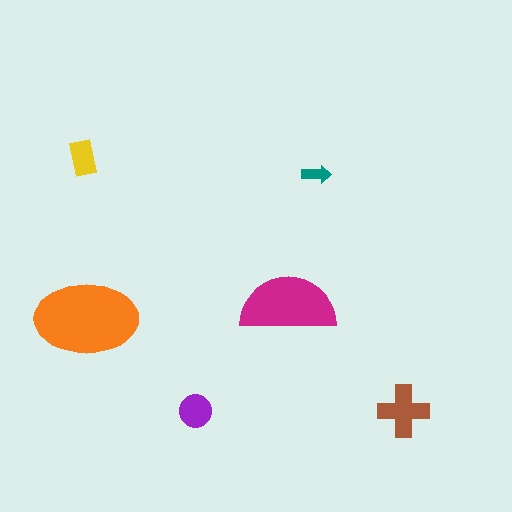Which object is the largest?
The orange ellipse.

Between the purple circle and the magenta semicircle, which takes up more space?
The magenta semicircle.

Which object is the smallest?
The teal arrow.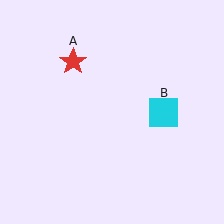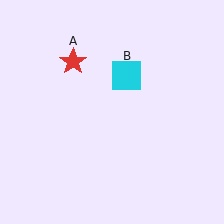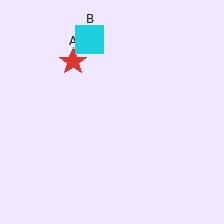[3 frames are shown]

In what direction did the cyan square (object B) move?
The cyan square (object B) moved up and to the left.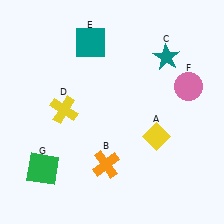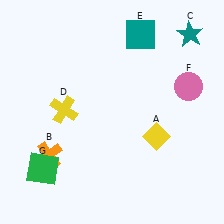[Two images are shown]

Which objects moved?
The objects that moved are: the orange cross (B), the teal star (C), the teal square (E).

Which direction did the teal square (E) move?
The teal square (E) moved right.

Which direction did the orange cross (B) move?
The orange cross (B) moved left.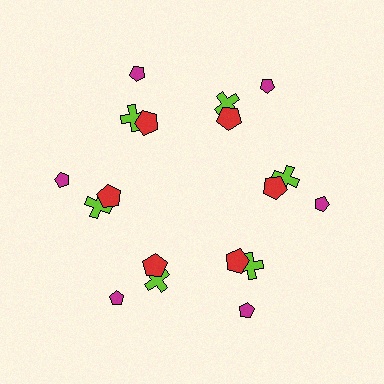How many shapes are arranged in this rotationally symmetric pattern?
There are 18 shapes, arranged in 6 groups of 3.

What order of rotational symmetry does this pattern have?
This pattern has 6-fold rotational symmetry.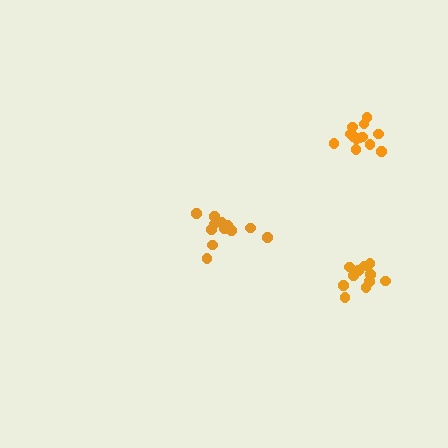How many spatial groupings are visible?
There are 3 spatial groupings.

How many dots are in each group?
Group 1: 13 dots, Group 2: 13 dots, Group 3: 11 dots (37 total).